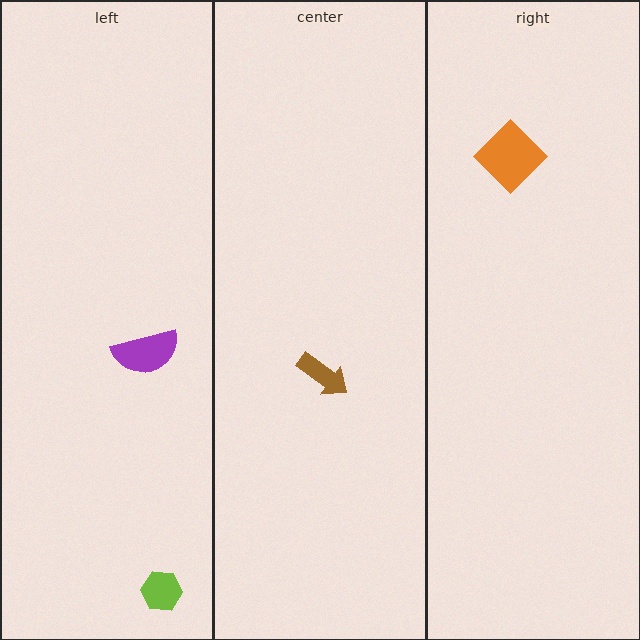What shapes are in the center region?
The brown arrow.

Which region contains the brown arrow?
The center region.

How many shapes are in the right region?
1.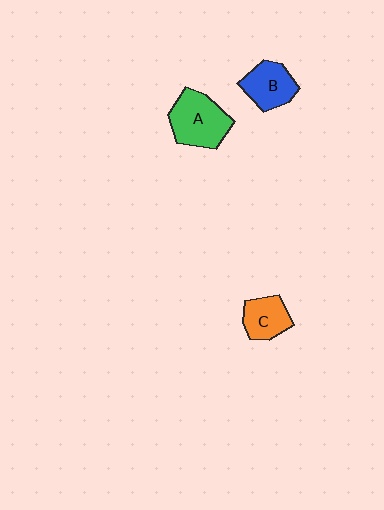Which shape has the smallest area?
Shape C (orange).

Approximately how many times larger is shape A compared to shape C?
Approximately 1.6 times.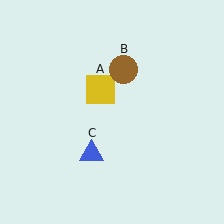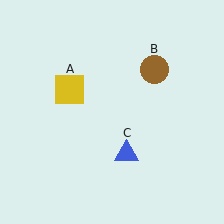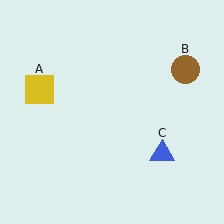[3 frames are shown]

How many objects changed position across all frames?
3 objects changed position: yellow square (object A), brown circle (object B), blue triangle (object C).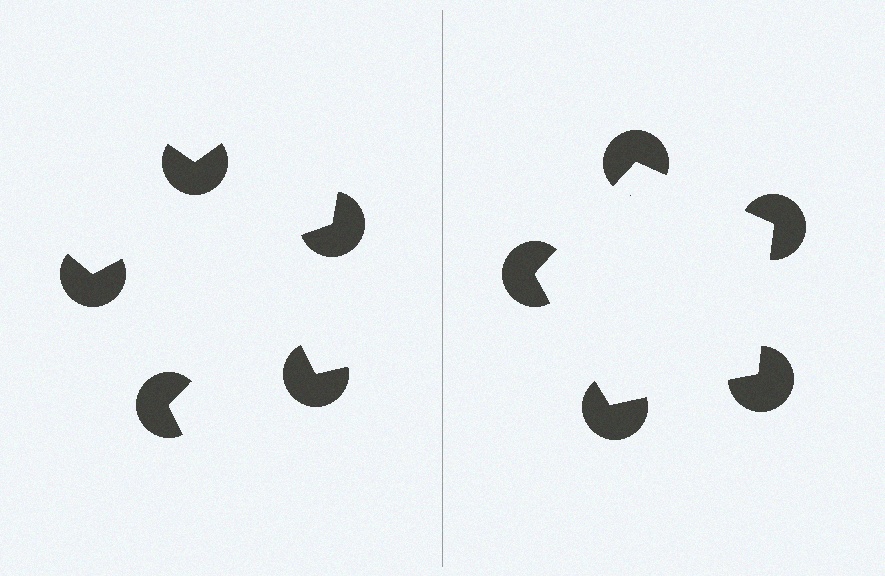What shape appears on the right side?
An illusory pentagon.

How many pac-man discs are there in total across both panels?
10 — 5 on each side.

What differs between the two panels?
The pac-man discs are positioned identically on both sides; only the wedge orientations differ. On the right they align to a pentagon; on the left they are misaligned.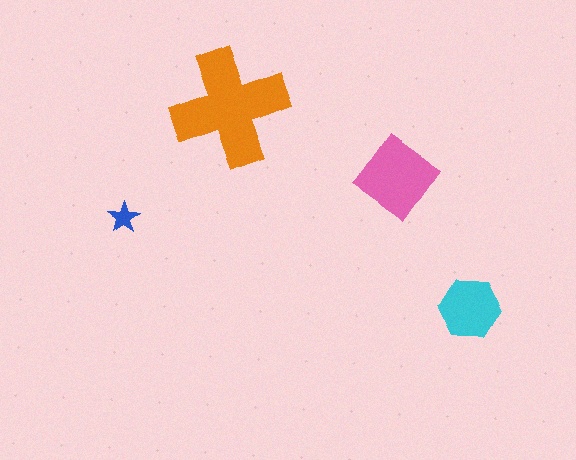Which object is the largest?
The orange cross.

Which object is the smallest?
The blue star.